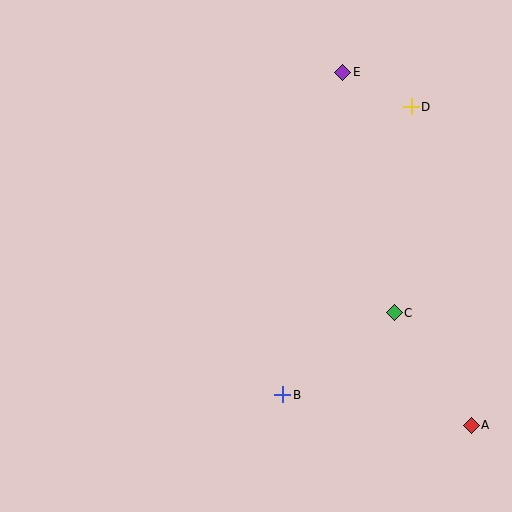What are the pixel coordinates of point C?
Point C is at (394, 313).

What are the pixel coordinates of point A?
Point A is at (471, 425).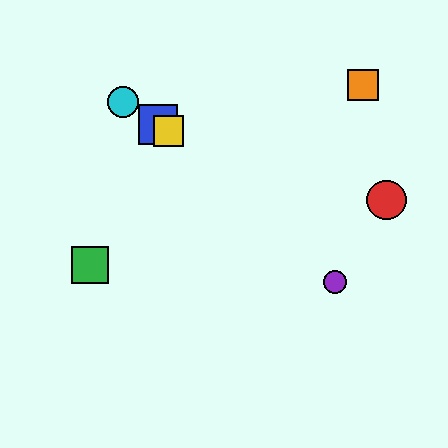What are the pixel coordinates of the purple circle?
The purple circle is at (335, 282).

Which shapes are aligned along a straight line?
The blue square, the yellow square, the cyan circle are aligned along a straight line.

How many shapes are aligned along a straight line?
3 shapes (the blue square, the yellow square, the cyan circle) are aligned along a straight line.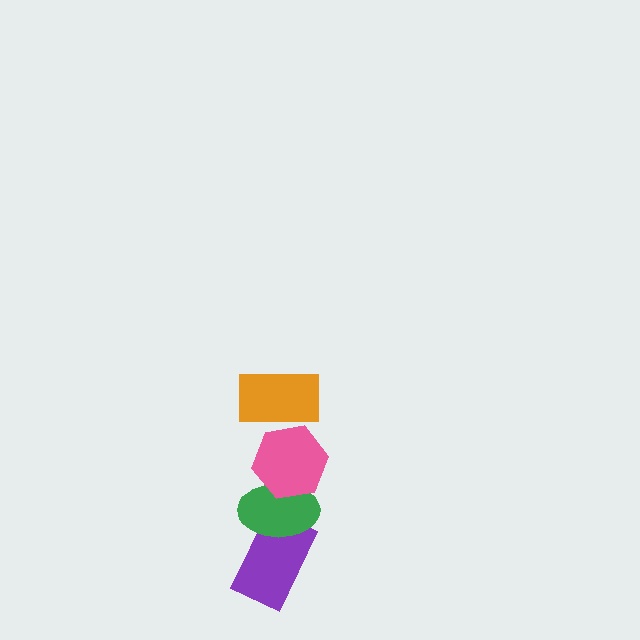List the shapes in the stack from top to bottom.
From top to bottom: the orange rectangle, the pink hexagon, the green ellipse, the purple rectangle.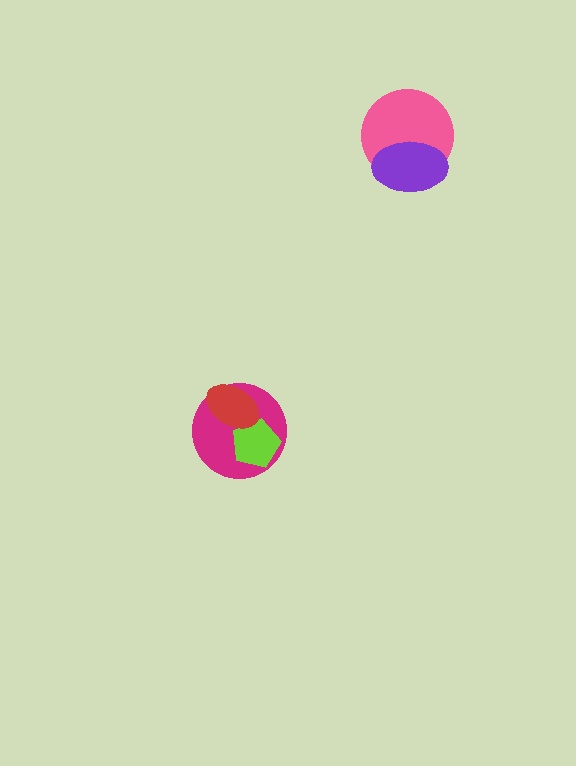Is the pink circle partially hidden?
Yes, it is partially covered by another shape.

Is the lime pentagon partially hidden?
Yes, it is partially covered by another shape.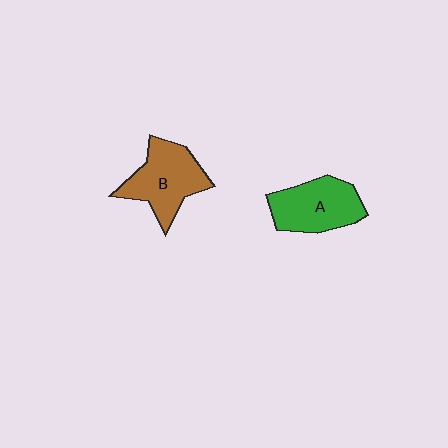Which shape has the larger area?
Shape B (brown).